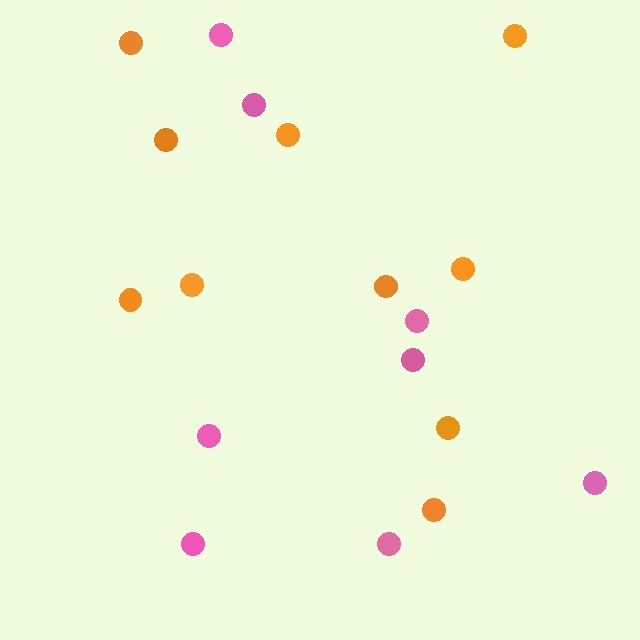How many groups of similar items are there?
There are 2 groups: one group of pink circles (8) and one group of orange circles (10).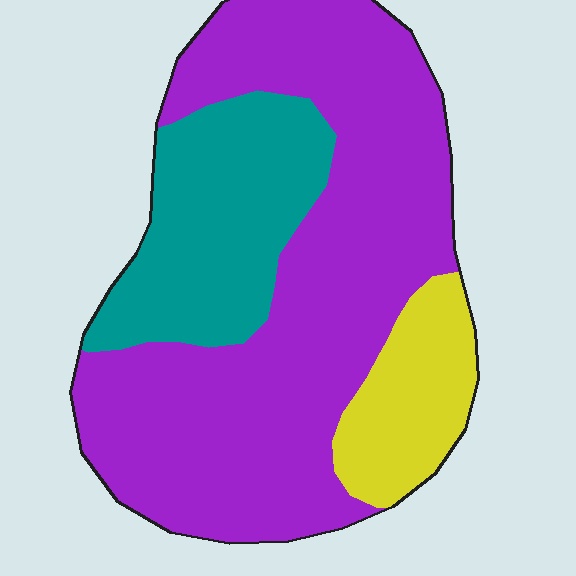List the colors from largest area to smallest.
From largest to smallest: purple, teal, yellow.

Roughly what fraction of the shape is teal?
Teal takes up about one quarter (1/4) of the shape.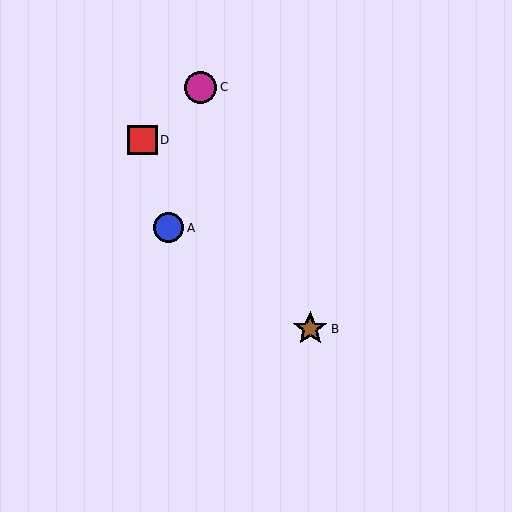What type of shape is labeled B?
Shape B is a brown star.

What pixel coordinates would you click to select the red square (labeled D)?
Click at (143, 140) to select the red square D.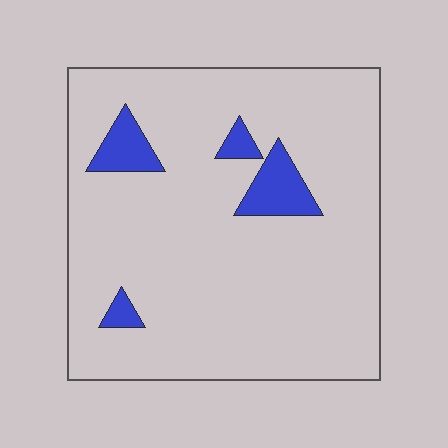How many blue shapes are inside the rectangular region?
4.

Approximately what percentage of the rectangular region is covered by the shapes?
Approximately 10%.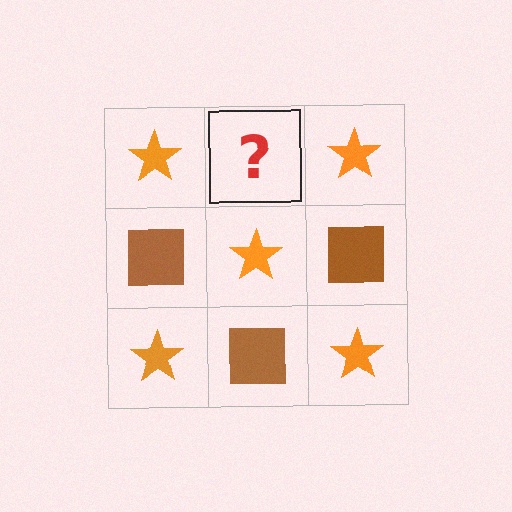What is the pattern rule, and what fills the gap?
The rule is that it alternates orange star and brown square in a checkerboard pattern. The gap should be filled with a brown square.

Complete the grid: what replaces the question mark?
The question mark should be replaced with a brown square.